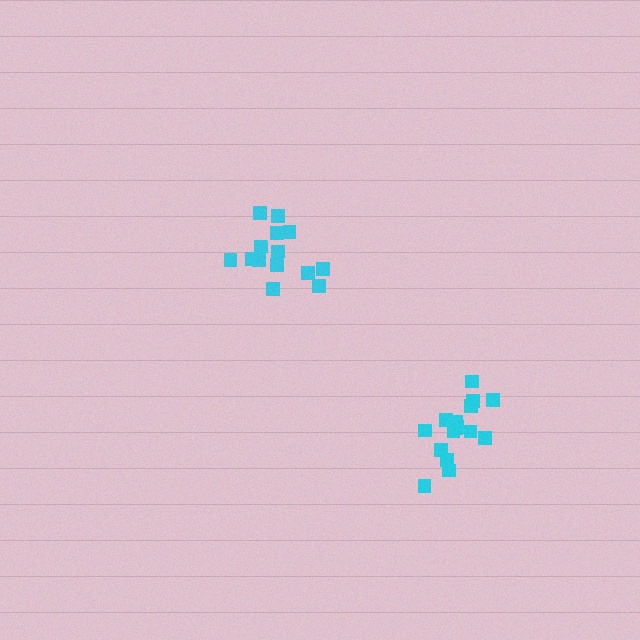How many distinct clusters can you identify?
There are 2 distinct clusters.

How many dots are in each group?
Group 1: 17 dots, Group 2: 14 dots (31 total).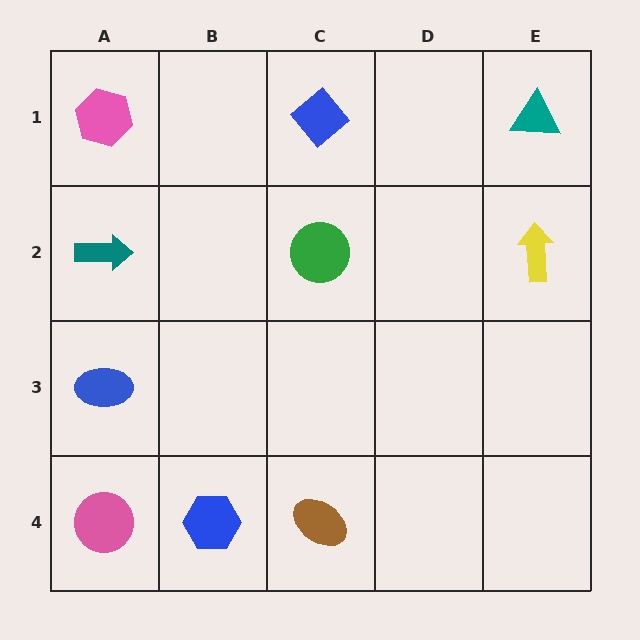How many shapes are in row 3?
1 shape.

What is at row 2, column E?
A yellow arrow.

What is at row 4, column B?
A blue hexagon.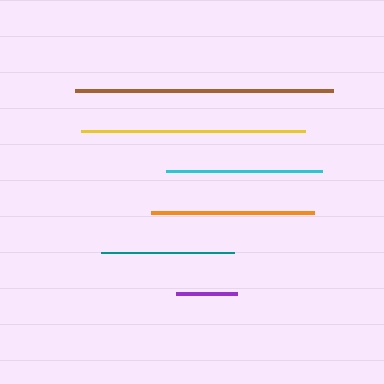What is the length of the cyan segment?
The cyan segment is approximately 157 pixels long.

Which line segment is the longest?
The brown line is the longest at approximately 258 pixels.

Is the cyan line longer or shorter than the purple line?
The cyan line is longer than the purple line.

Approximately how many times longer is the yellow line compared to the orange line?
The yellow line is approximately 1.4 times the length of the orange line.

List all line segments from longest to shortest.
From longest to shortest: brown, yellow, orange, cyan, teal, purple.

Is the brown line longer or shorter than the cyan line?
The brown line is longer than the cyan line.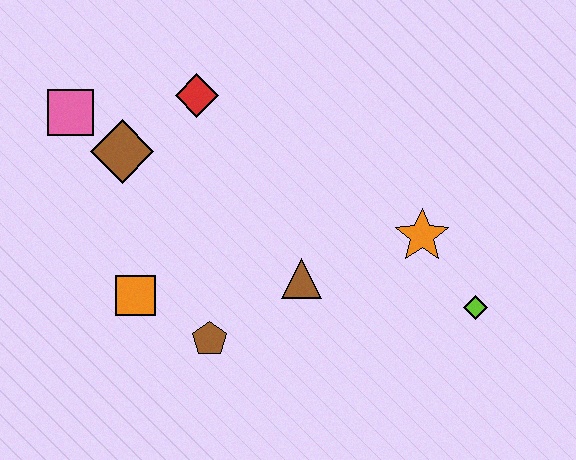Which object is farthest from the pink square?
The lime diamond is farthest from the pink square.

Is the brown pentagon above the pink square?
No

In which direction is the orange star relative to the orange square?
The orange star is to the right of the orange square.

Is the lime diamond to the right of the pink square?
Yes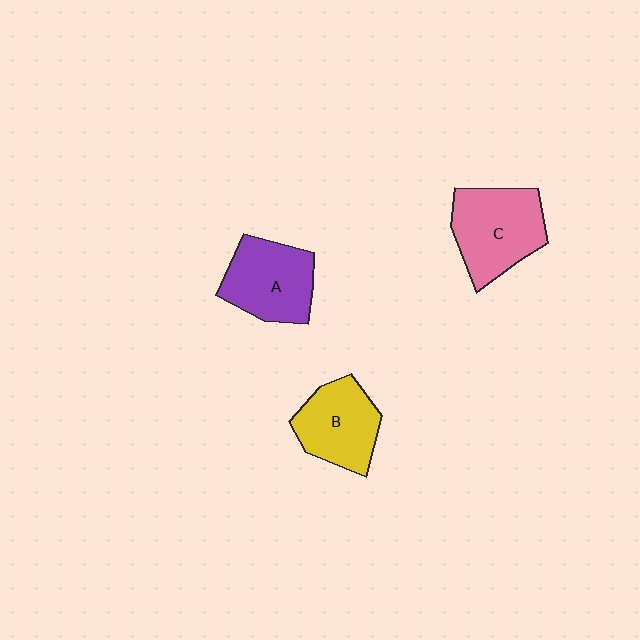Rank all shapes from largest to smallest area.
From largest to smallest: C (pink), A (purple), B (yellow).